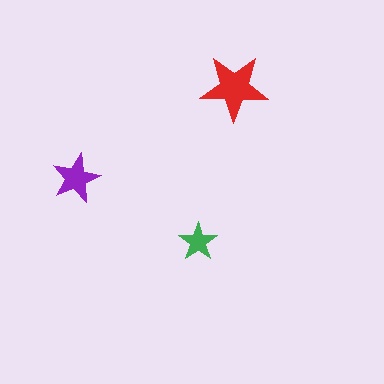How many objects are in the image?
There are 3 objects in the image.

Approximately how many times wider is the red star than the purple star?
About 1.5 times wider.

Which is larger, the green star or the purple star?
The purple one.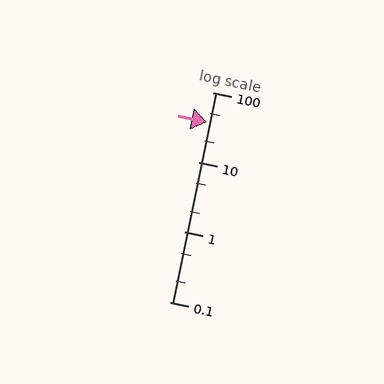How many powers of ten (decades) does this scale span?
The scale spans 3 decades, from 0.1 to 100.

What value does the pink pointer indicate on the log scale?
The pointer indicates approximately 37.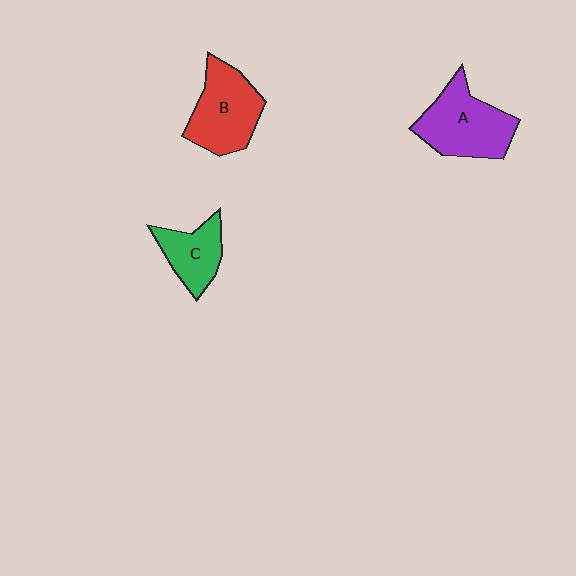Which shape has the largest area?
Shape A (purple).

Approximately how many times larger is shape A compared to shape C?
Approximately 1.6 times.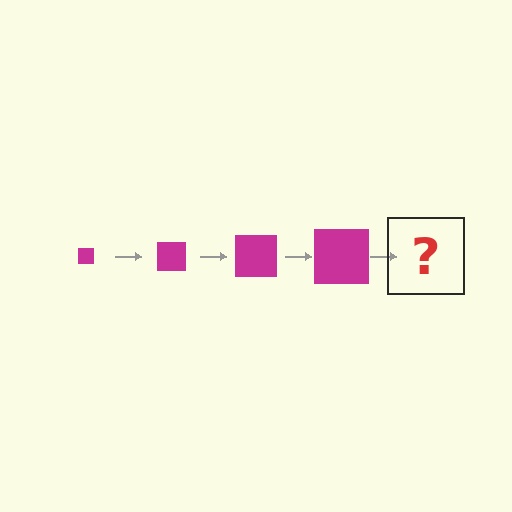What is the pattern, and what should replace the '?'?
The pattern is that the square gets progressively larger each step. The '?' should be a magenta square, larger than the previous one.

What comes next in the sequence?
The next element should be a magenta square, larger than the previous one.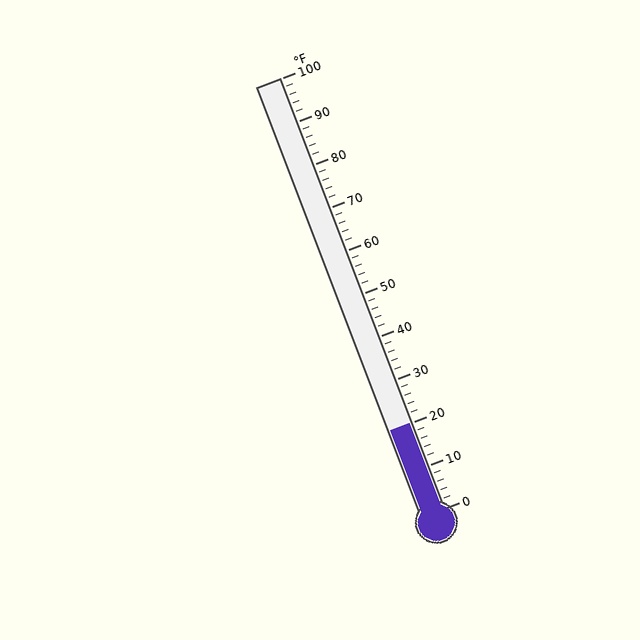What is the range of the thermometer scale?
The thermometer scale ranges from 0°F to 100°F.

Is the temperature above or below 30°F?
The temperature is below 30°F.